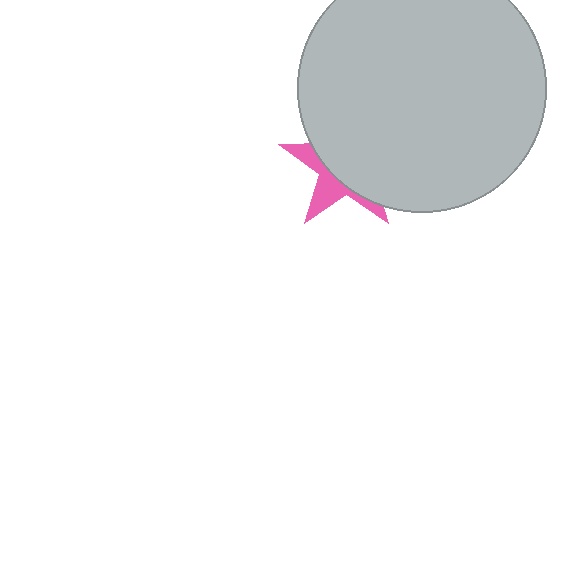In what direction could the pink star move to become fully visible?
The pink star could move toward the lower-left. That would shift it out from behind the light gray circle entirely.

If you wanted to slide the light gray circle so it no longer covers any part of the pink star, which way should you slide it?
Slide it toward the upper-right — that is the most direct way to separate the two shapes.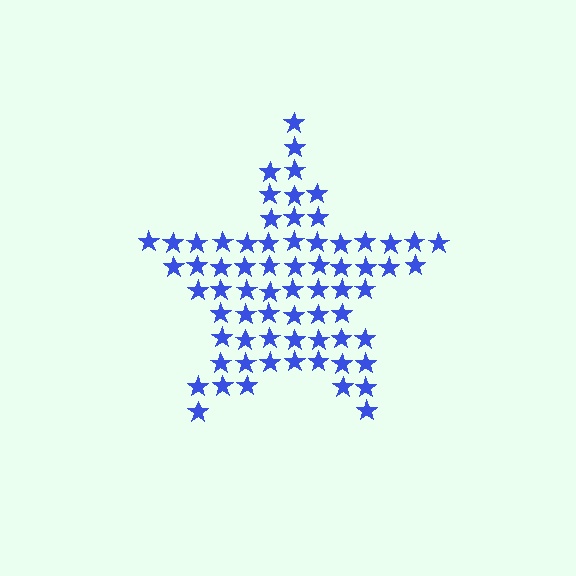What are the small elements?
The small elements are stars.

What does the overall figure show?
The overall figure shows a star.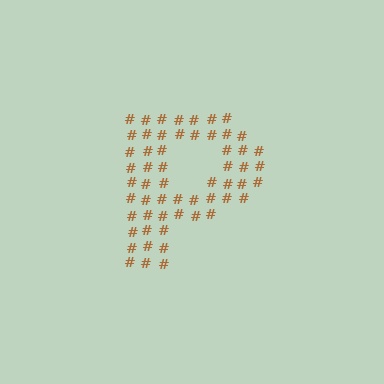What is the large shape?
The large shape is the letter P.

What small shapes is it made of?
It is made of small hash symbols.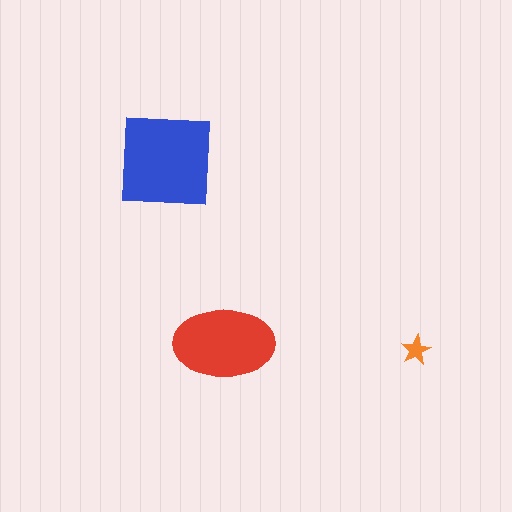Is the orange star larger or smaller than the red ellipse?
Smaller.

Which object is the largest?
The blue square.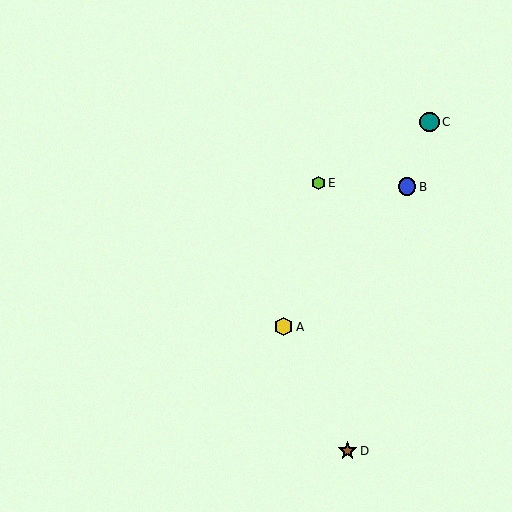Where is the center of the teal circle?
The center of the teal circle is at (429, 122).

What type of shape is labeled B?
Shape B is a blue circle.